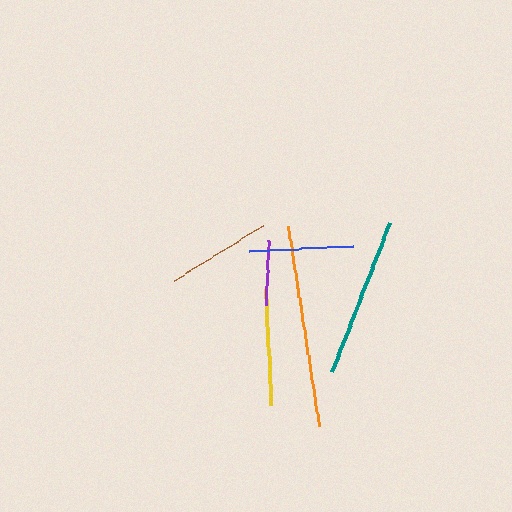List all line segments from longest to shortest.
From longest to shortest: orange, teal, yellow, brown, blue, purple.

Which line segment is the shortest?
The purple line is the shortest at approximately 65 pixels.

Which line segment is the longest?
The orange line is the longest at approximately 202 pixels.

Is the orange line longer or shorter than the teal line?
The orange line is longer than the teal line.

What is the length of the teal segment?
The teal segment is approximately 160 pixels long.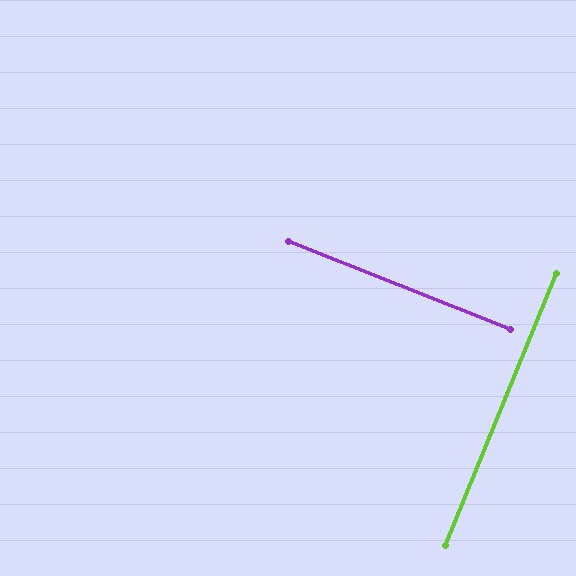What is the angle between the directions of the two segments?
Approximately 89 degrees.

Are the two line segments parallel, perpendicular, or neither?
Perpendicular — they meet at approximately 89°.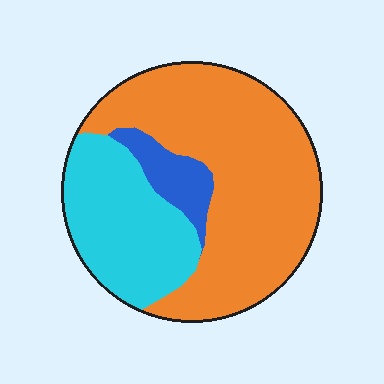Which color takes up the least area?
Blue, at roughly 10%.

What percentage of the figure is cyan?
Cyan covers 30% of the figure.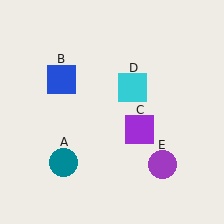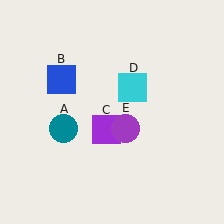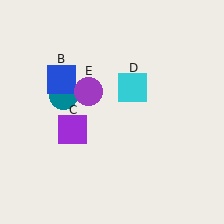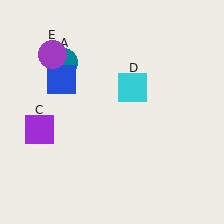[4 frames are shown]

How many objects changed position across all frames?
3 objects changed position: teal circle (object A), purple square (object C), purple circle (object E).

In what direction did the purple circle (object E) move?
The purple circle (object E) moved up and to the left.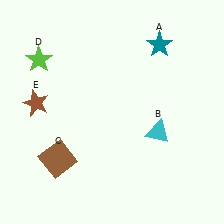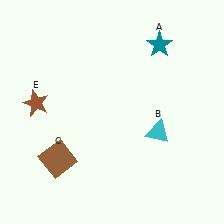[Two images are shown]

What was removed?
The lime star (D) was removed in Image 2.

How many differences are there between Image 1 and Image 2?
There is 1 difference between the two images.